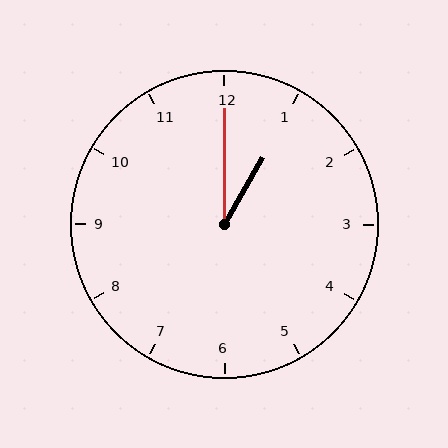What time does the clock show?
1:00.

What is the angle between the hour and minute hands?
Approximately 30 degrees.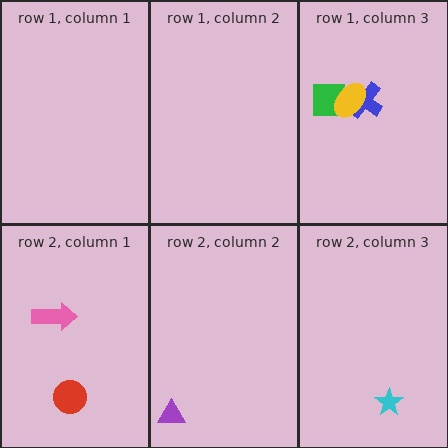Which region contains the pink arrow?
The row 2, column 1 region.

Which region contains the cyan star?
The row 2, column 3 region.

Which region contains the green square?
The row 1, column 3 region.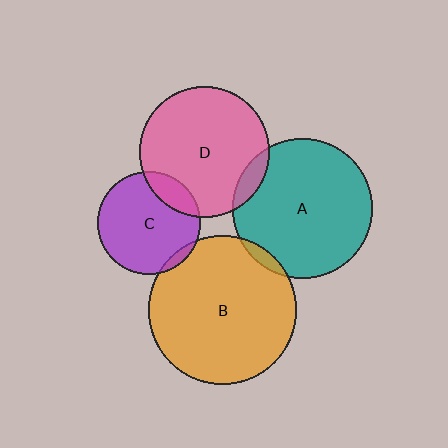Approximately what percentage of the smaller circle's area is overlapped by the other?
Approximately 10%.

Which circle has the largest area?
Circle B (orange).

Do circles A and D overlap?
Yes.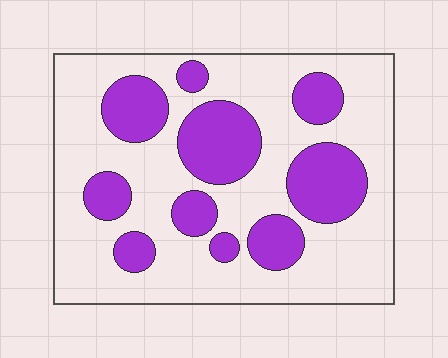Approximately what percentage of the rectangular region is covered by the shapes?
Approximately 30%.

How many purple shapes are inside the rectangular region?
10.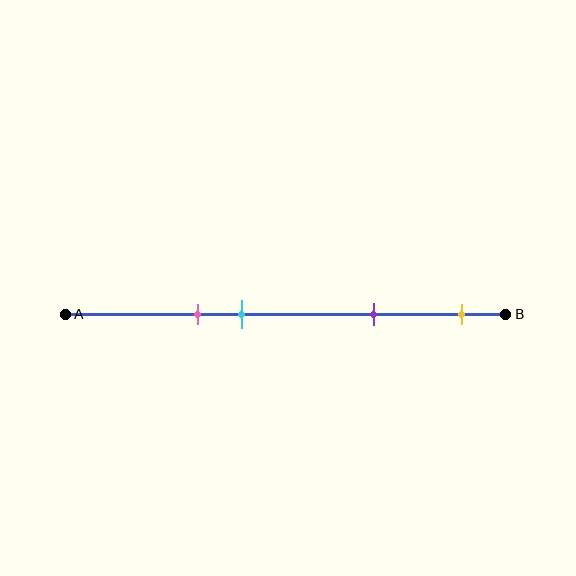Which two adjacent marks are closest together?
The pink and cyan marks are the closest adjacent pair.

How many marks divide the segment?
There are 4 marks dividing the segment.